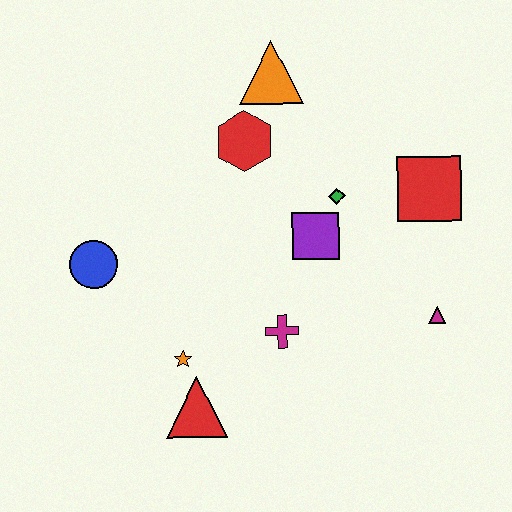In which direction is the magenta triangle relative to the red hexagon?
The magenta triangle is to the right of the red hexagon.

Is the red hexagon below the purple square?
No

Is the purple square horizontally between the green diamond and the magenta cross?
Yes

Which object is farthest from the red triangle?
The orange triangle is farthest from the red triangle.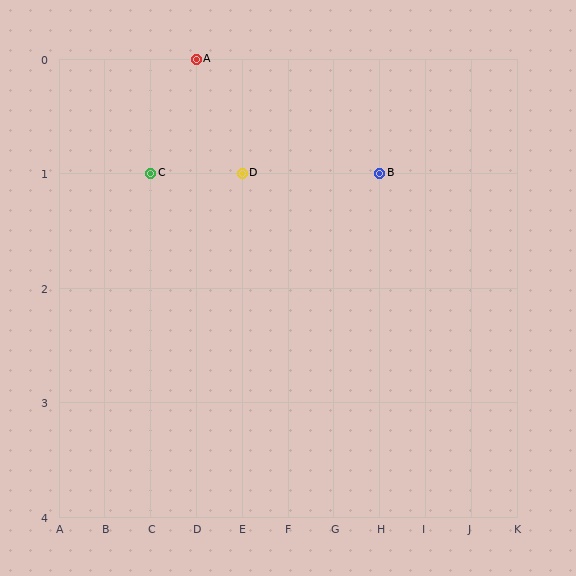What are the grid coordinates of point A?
Point A is at grid coordinates (D, 0).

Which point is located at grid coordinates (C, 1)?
Point C is at (C, 1).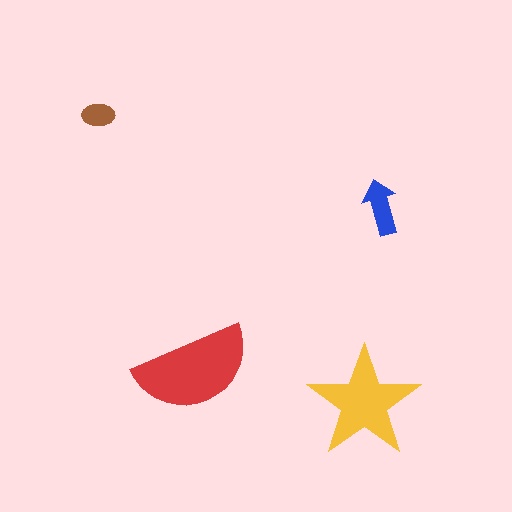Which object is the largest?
The red semicircle.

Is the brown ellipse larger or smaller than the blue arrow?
Smaller.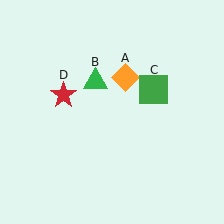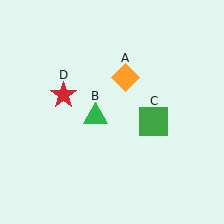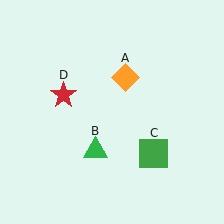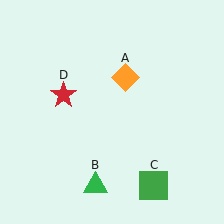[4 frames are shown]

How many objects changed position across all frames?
2 objects changed position: green triangle (object B), green square (object C).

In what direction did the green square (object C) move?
The green square (object C) moved down.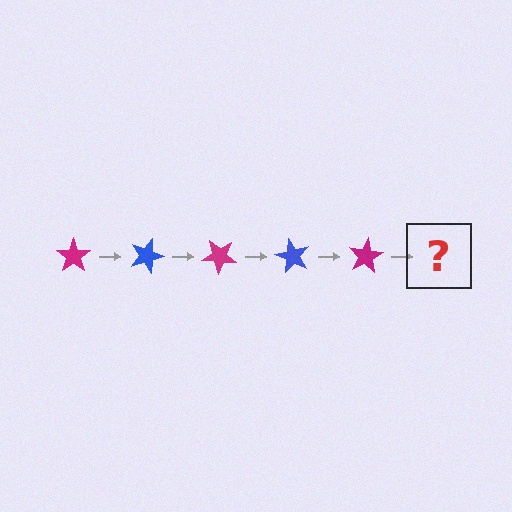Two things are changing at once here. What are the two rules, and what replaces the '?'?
The two rules are that it rotates 20 degrees each step and the color cycles through magenta and blue. The '?' should be a blue star, rotated 100 degrees from the start.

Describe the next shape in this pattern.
It should be a blue star, rotated 100 degrees from the start.